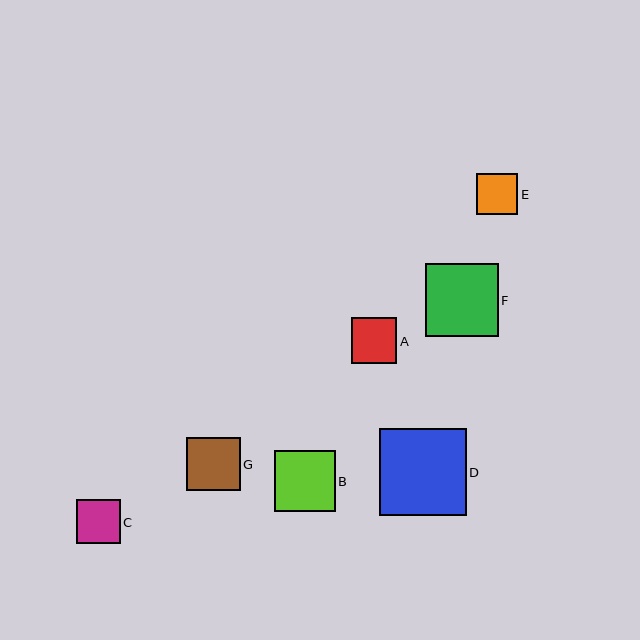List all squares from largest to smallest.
From largest to smallest: D, F, B, G, A, C, E.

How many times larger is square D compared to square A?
Square D is approximately 1.9 times the size of square A.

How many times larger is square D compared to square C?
Square D is approximately 2.0 times the size of square C.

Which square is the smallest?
Square E is the smallest with a size of approximately 41 pixels.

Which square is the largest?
Square D is the largest with a size of approximately 87 pixels.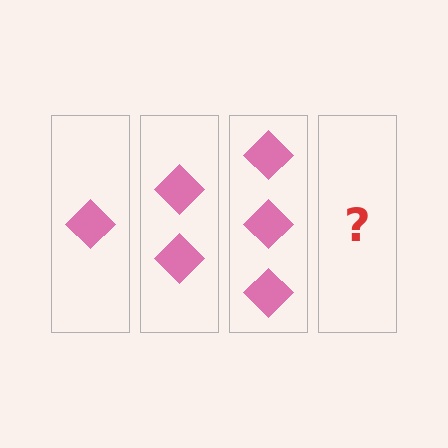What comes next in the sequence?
The next element should be 4 diamonds.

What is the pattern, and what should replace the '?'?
The pattern is that each step adds one more diamond. The '?' should be 4 diamonds.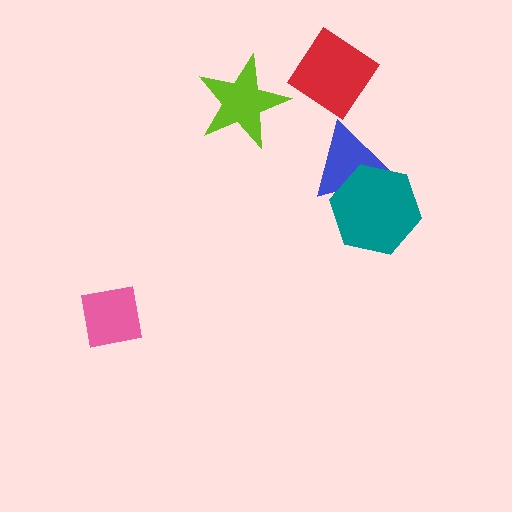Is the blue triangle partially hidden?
Yes, it is partially covered by another shape.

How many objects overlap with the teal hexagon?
1 object overlaps with the teal hexagon.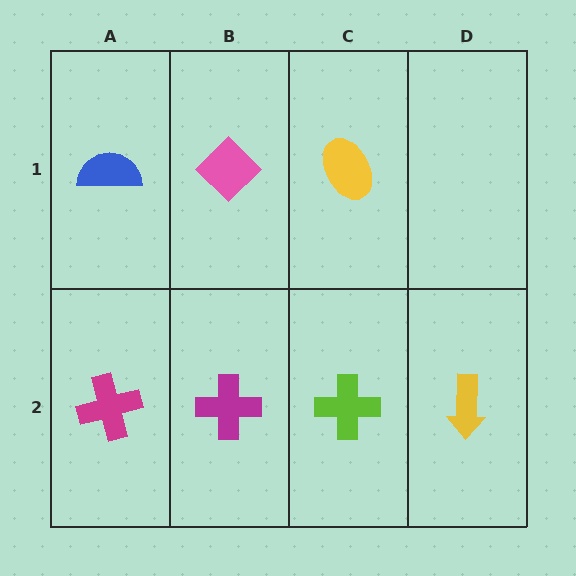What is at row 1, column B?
A pink diamond.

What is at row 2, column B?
A magenta cross.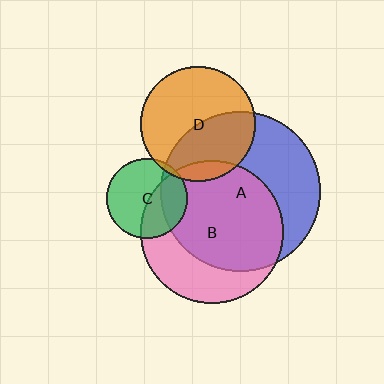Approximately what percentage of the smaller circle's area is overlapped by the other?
Approximately 45%.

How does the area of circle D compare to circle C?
Approximately 2.0 times.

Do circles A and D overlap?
Yes.